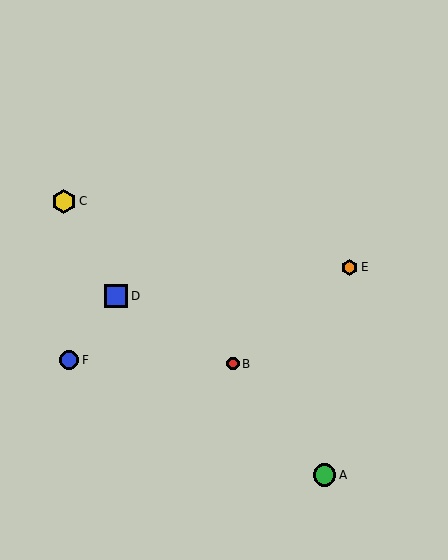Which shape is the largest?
The blue square (labeled D) is the largest.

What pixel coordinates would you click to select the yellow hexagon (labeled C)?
Click at (64, 201) to select the yellow hexagon C.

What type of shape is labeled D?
Shape D is a blue square.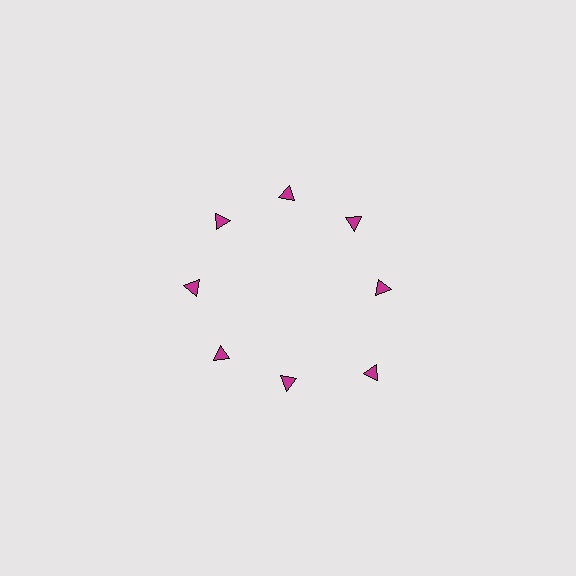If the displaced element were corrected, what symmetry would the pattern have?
It would have 8-fold rotational symmetry — the pattern would map onto itself every 45 degrees.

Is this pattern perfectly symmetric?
No. The 8 magenta triangles are arranged in a ring, but one element near the 4 o'clock position is pushed outward from the center, breaking the 8-fold rotational symmetry.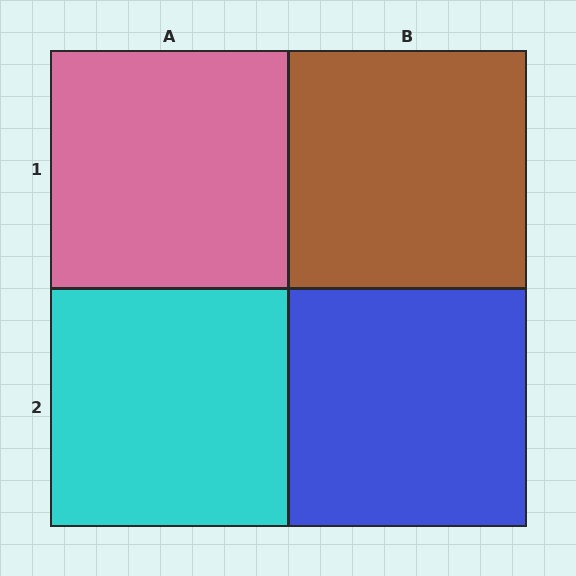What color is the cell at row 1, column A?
Pink.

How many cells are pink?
1 cell is pink.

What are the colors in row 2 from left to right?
Cyan, blue.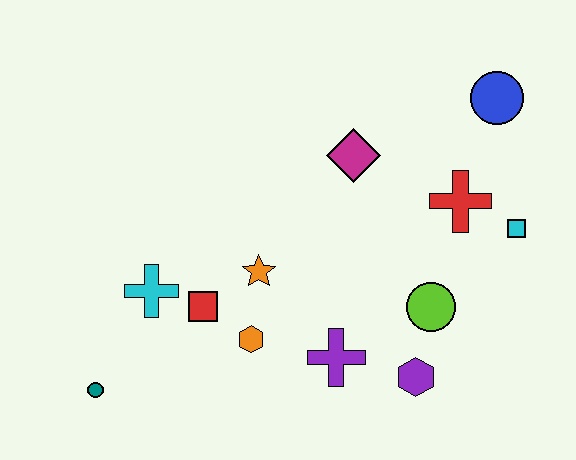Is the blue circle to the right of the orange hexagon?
Yes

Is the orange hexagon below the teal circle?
No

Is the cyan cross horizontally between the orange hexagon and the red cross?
No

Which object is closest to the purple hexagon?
The lime circle is closest to the purple hexagon.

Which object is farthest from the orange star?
The blue circle is farthest from the orange star.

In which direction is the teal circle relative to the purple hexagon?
The teal circle is to the left of the purple hexagon.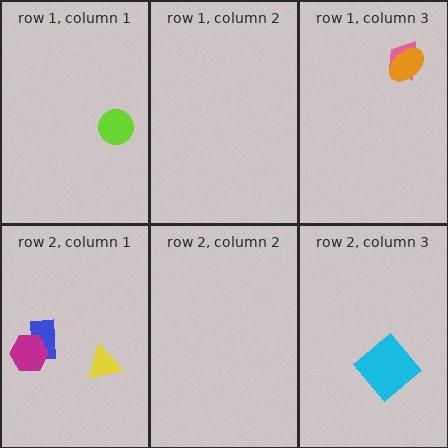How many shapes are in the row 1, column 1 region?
1.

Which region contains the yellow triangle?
The row 2, column 1 region.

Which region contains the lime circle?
The row 1, column 1 region.